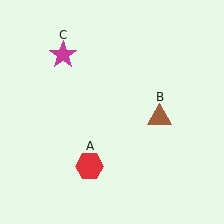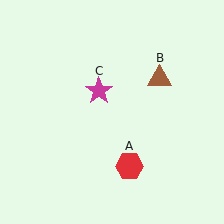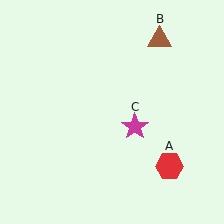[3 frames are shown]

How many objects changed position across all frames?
3 objects changed position: red hexagon (object A), brown triangle (object B), magenta star (object C).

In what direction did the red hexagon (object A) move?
The red hexagon (object A) moved right.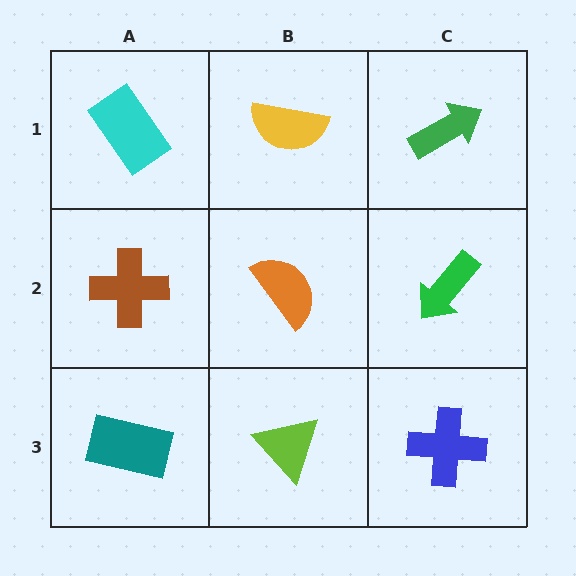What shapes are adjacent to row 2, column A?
A cyan rectangle (row 1, column A), a teal rectangle (row 3, column A), an orange semicircle (row 2, column B).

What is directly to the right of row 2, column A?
An orange semicircle.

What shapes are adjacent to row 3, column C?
A green arrow (row 2, column C), a lime triangle (row 3, column B).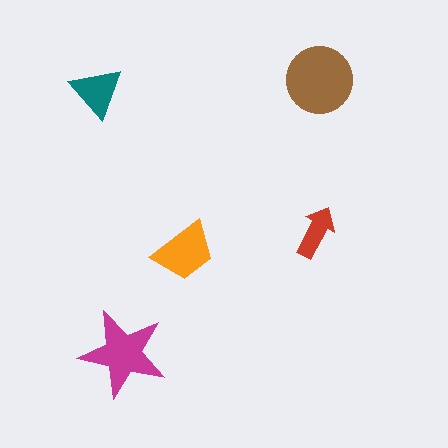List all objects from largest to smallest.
The brown circle, the magenta star, the orange trapezoid, the teal triangle, the red arrow.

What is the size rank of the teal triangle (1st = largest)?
4th.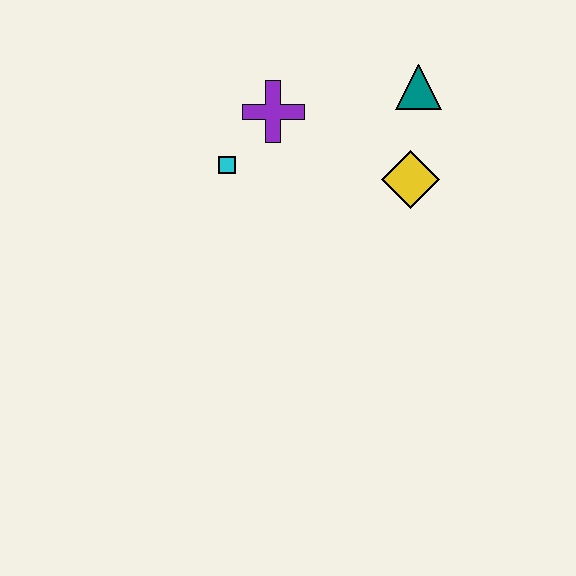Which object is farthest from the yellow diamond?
The cyan square is farthest from the yellow diamond.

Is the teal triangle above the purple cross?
Yes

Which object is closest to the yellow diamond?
The teal triangle is closest to the yellow diamond.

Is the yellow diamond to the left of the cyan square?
No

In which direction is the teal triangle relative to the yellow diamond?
The teal triangle is above the yellow diamond.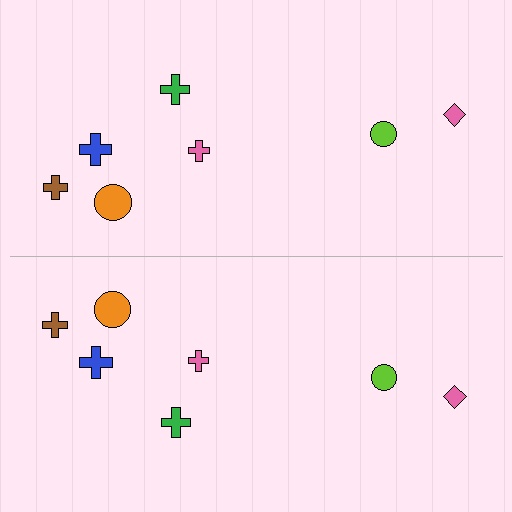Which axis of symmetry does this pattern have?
The pattern has a horizontal axis of symmetry running through the center of the image.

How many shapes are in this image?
There are 14 shapes in this image.